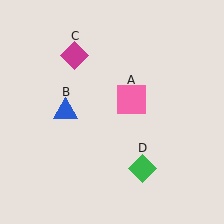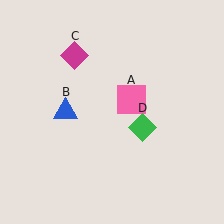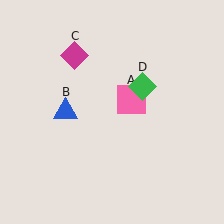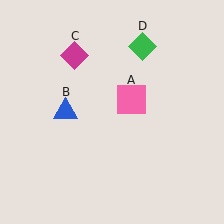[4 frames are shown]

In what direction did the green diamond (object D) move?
The green diamond (object D) moved up.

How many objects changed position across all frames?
1 object changed position: green diamond (object D).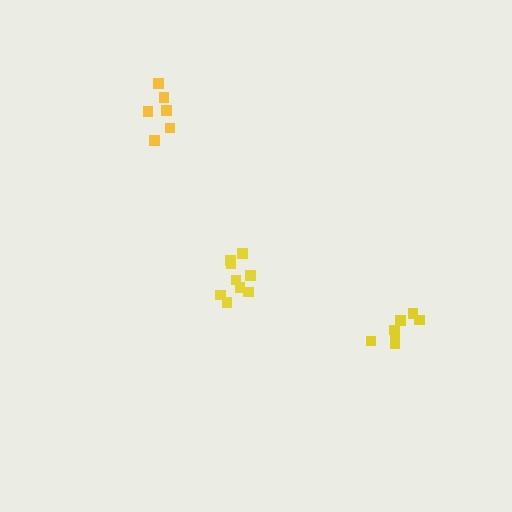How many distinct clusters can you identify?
There are 3 distinct clusters.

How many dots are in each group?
Group 1: 9 dots, Group 2: 7 dots, Group 3: 6 dots (22 total).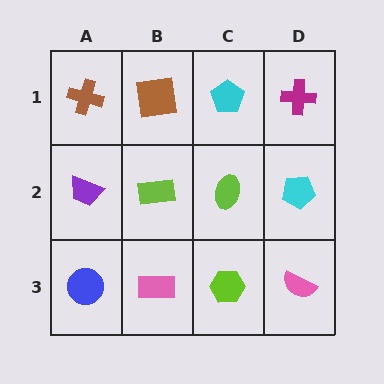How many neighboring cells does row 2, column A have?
3.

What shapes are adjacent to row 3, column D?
A cyan pentagon (row 2, column D), a lime hexagon (row 3, column C).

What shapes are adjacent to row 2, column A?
A brown cross (row 1, column A), a blue circle (row 3, column A), a lime rectangle (row 2, column B).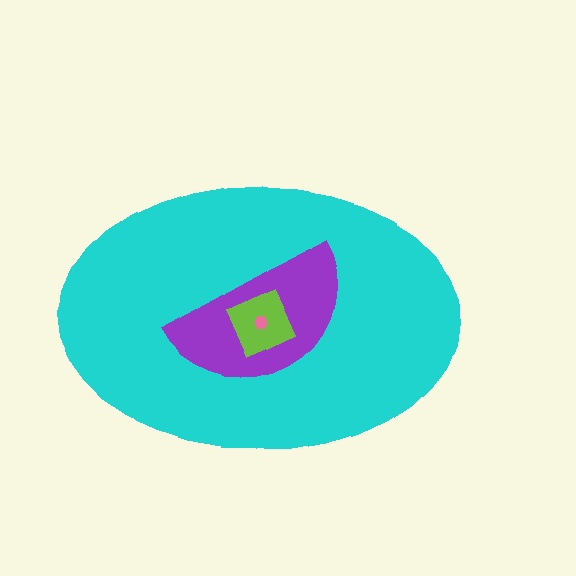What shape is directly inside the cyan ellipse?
The purple semicircle.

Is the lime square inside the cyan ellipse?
Yes.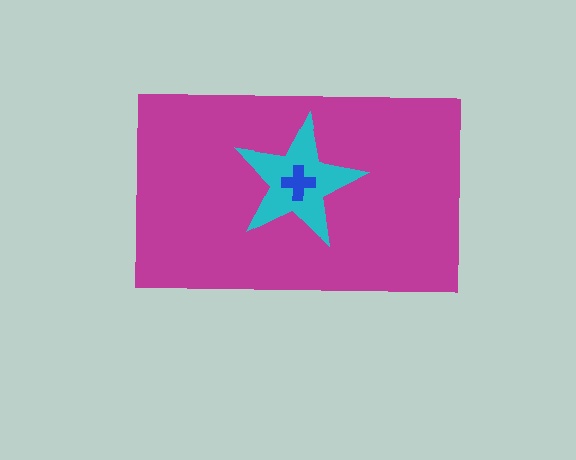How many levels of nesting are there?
3.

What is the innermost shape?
The blue cross.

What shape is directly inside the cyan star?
The blue cross.